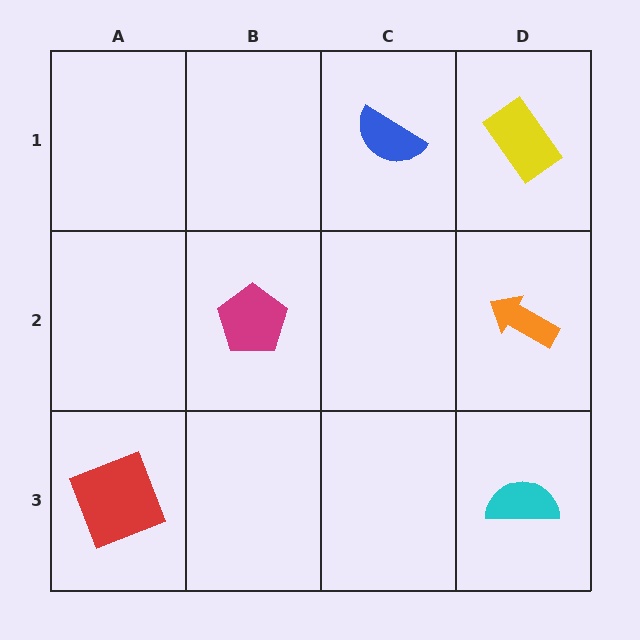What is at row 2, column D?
An orange arrow.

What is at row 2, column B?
A magenta pentagon.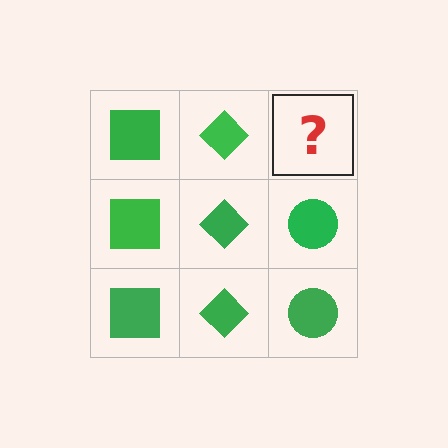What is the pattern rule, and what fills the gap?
The rule is that each column has a consistent shape. The gap should be filled with a green circle.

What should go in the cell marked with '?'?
The missing cell should contain a green circle.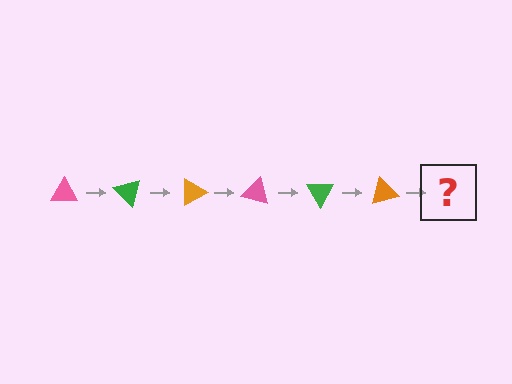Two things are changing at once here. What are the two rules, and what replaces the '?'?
The two rules are that it rotates 45 degrees each step and the color cycles through pink, green, and orange. The '?' should be a pink triangle, rotated 270 degrees from the start.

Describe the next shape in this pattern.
It should be a pink triangle, rotated 270 degrees from the start.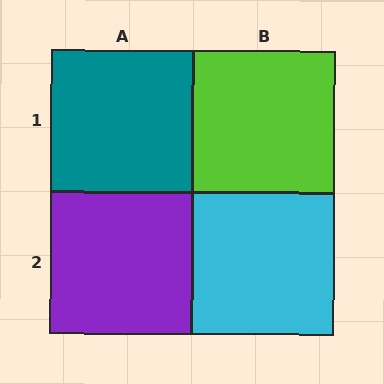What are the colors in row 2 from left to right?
Purple, cyan.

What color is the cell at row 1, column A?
Teal.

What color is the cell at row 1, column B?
Lime.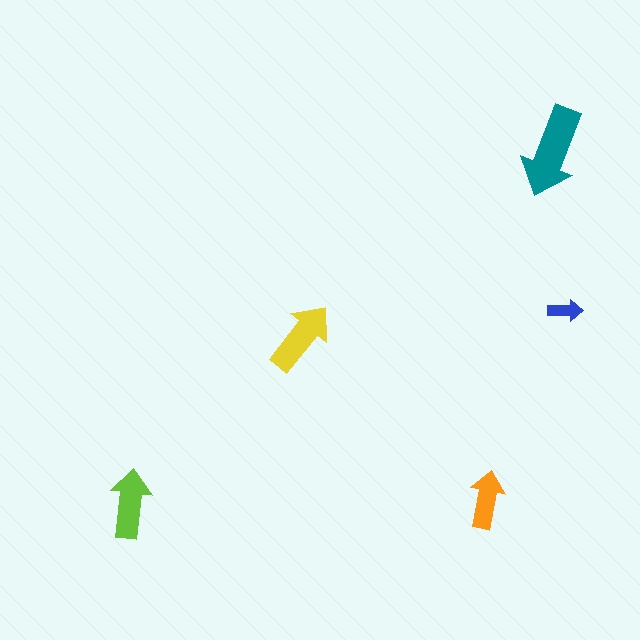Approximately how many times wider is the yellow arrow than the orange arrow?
About 1.5 times wider.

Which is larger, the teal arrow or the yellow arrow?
The teal one.